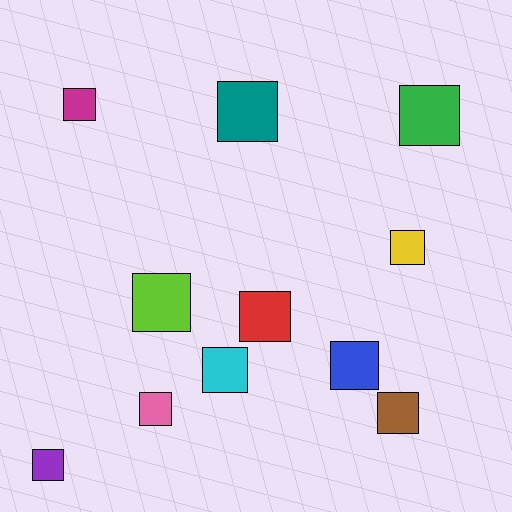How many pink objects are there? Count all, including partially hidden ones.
There is 1 pink object.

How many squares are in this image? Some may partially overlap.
There are 11 squares.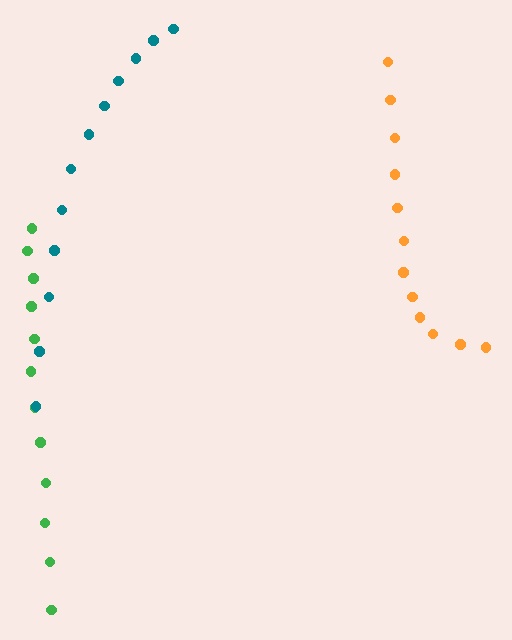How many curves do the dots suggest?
There are 3 distinct paths.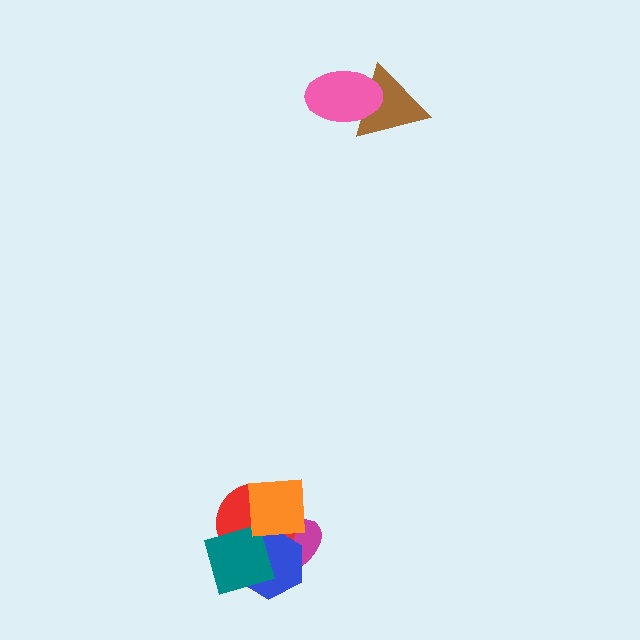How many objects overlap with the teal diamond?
4 objects overlap with the teal diamond.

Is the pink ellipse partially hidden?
No, no other shape covers it.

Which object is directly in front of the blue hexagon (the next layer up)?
The teal diamond is directly in front of the blue hexagon.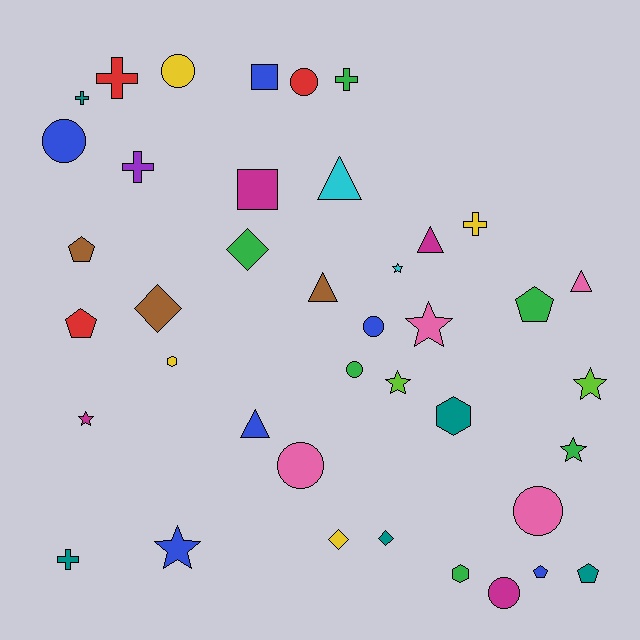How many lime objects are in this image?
There are 2 lime objects.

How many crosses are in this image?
There are 6 crosses.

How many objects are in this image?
There are 40 objects.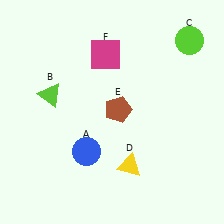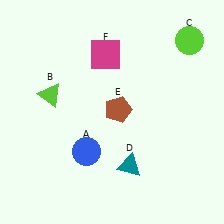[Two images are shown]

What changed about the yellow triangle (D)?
In Image 1, D is yellow. In Image 2, it changed to teal.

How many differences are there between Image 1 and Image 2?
There is 1 difference between the two images.